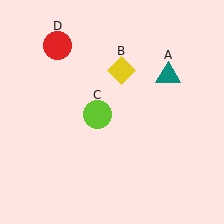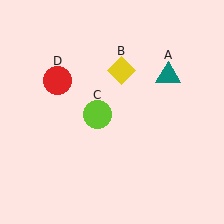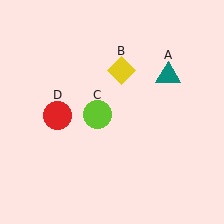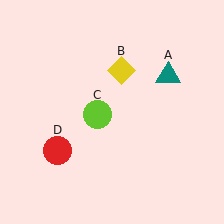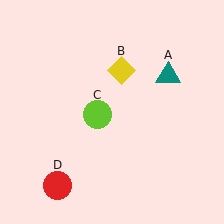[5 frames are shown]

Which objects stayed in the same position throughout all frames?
Teal triangle (object A) and yellow diamond (object B) and lime circle (object C) remained stationary.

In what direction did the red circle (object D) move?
The red circle (object D) moved down.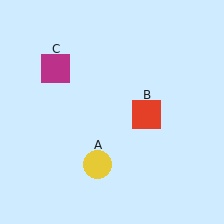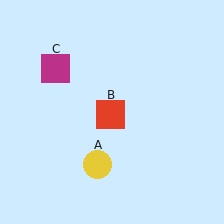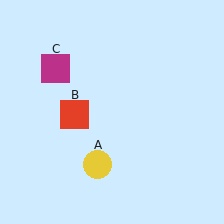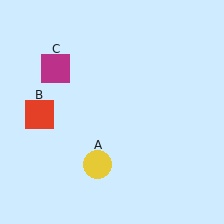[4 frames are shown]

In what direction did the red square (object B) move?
The red square (object B) moved left.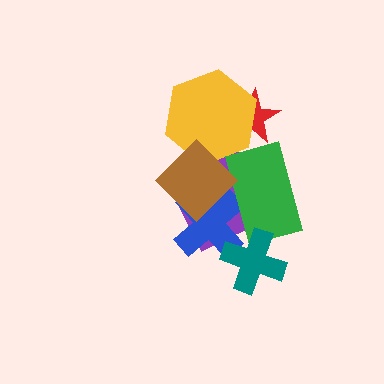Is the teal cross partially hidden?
No, no other shape covers it.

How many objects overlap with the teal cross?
2 objects overlap with the teal cross.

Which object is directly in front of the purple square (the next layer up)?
The blue cross is directly in front of the purple square.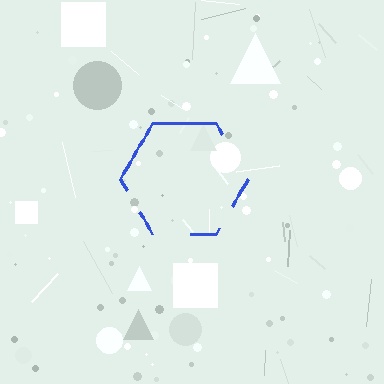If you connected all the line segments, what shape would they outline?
They would outline a hexagon.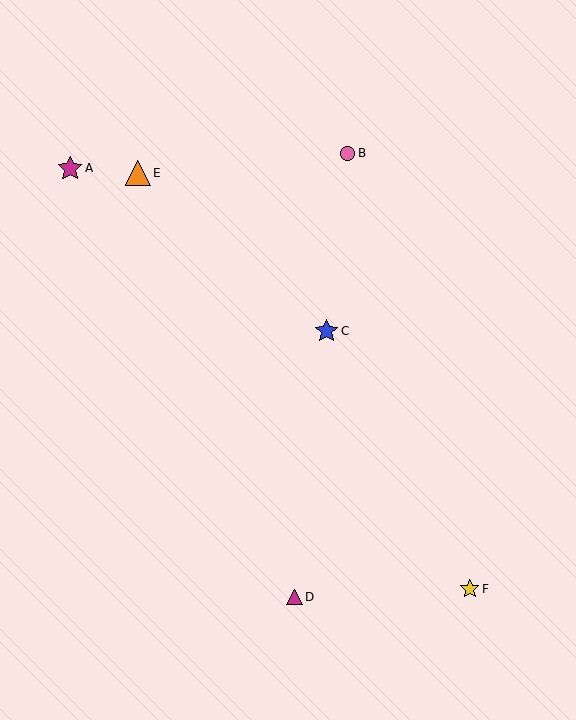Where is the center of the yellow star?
The center of the yellow star is at (470, 589).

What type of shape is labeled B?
Shape B is a pink circle.